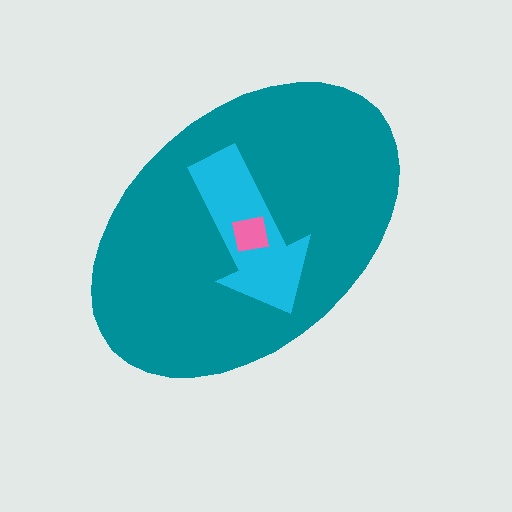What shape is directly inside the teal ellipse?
The cyan arrow.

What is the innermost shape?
The pink square.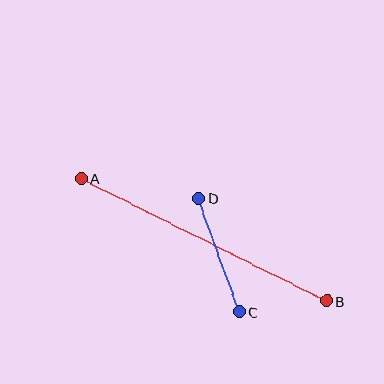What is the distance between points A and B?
The distance is approximately 274 pixels.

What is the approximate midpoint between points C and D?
The midpoint is at approximately (219, 255) pixels.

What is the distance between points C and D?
The distance is approximately 121 pixels.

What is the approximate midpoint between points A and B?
The midpoint is at approximately (204, 240) pixels.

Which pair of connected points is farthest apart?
Points A and B are farthest apart.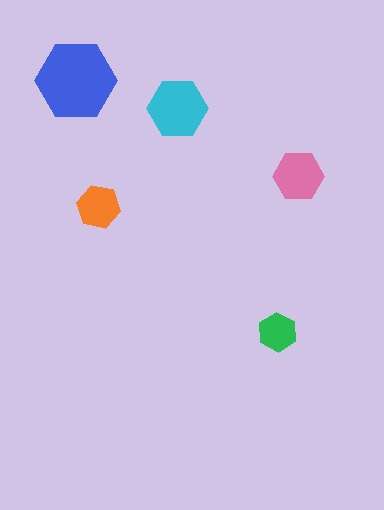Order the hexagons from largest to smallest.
the blue one, the cyan one, the pink one, the orange one, the green one.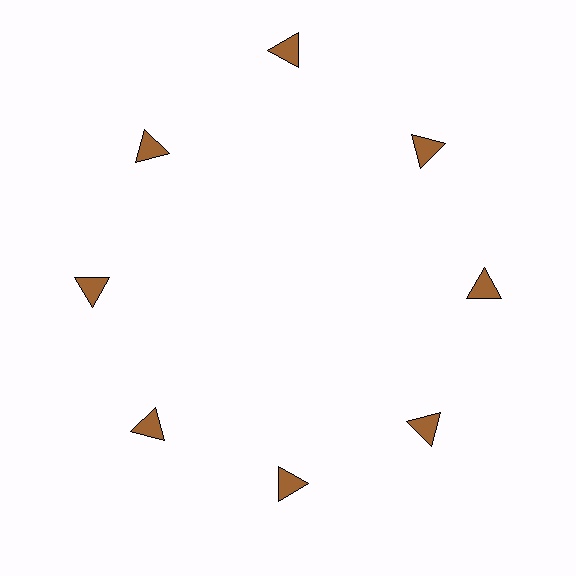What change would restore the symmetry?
The symmetry would be restored by moving it inward, back onto the ring so that all 8 triangles sit at equal angles and equal distance from the center.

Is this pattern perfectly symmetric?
No. The 8 brown triangles are arranged in a ring, but one element near the 12 o'clock position is pushed outward from the center, breaking the 8-fold rotational symmetry.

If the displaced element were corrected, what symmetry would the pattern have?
It would have 8-fold rotational symmetry — the pattern would map onto itself every 45 degrees.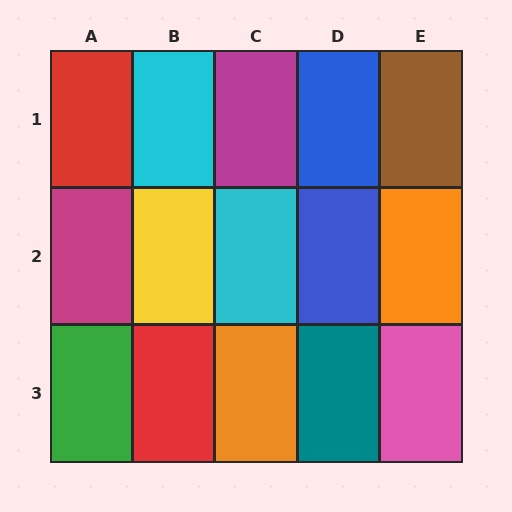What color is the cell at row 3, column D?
Teal.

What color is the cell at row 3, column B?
Red.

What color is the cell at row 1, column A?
Red.